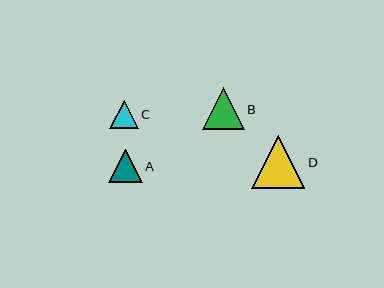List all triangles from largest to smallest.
From largest to smallest: D, B, A, C.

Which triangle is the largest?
Triangle D is the largest with a size of approximately 53 pixels.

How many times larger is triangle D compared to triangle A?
Triangle D is approximately 1.6 times the size of triangle A.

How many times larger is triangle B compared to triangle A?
Triangle B is approximately 1.2 times the size of triangle A.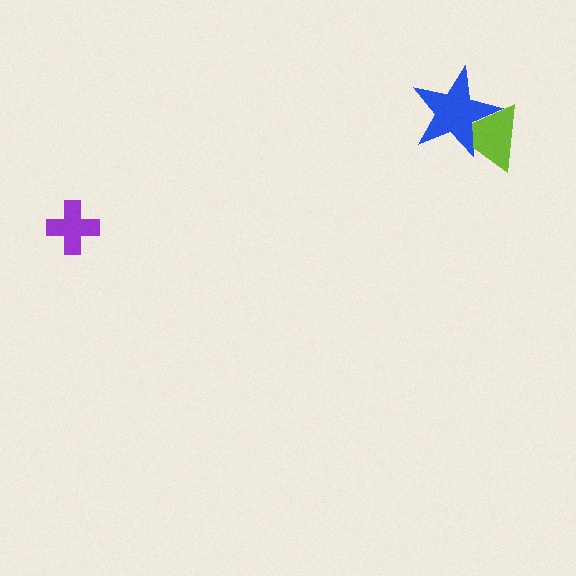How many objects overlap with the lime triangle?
1 object overlaps with the lime triangle.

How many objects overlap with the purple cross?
0 objects overlap with the purple cross.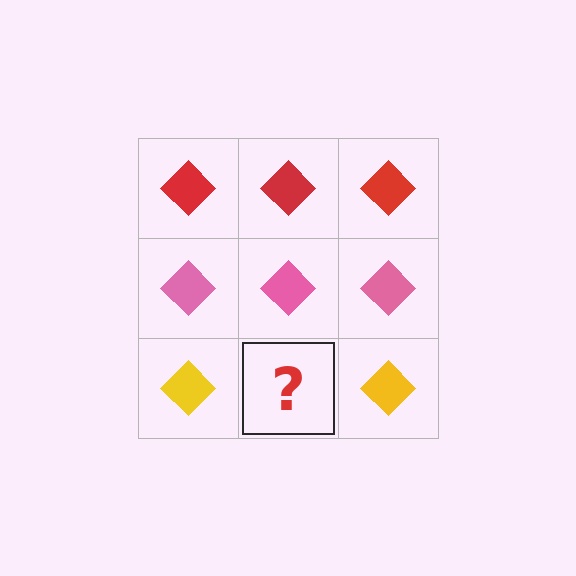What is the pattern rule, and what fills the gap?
The rule is that each row has a consistent color. The gap should be filled with a yellow diamond.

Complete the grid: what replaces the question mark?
The question mark should be replaced with a yellow diamond.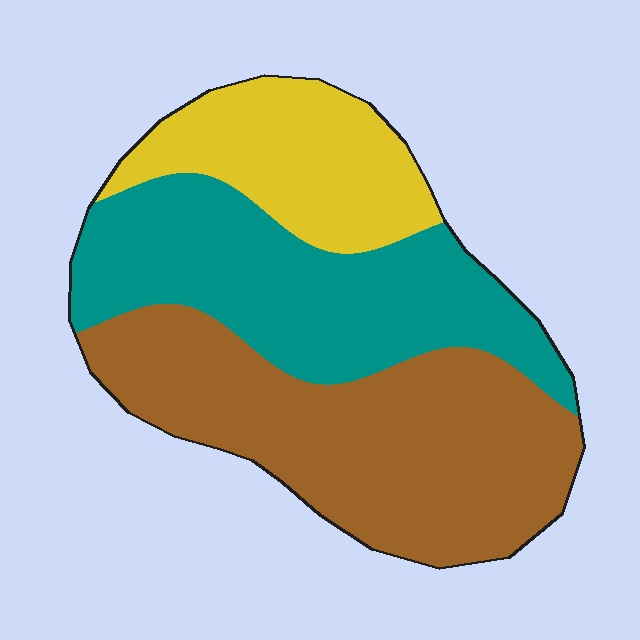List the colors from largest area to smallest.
From largest to smallest: brown, teal, yellow.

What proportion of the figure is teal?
Teal covers 36% of the figure.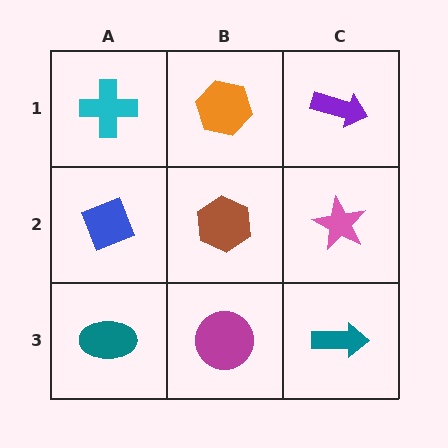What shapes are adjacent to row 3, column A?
A blue diamond (row 2, column A), a magenta circle (row 3, column B).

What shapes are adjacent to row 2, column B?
An orange hexagon (row 1, column B), a magenta circle (row 3, column B), a blue diamond (row 2, column A), a pink star (row 2, column C).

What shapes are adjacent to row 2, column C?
A purple arrow (row 1, column C), a teal arrow (row 3, column C), a brown hexagon (row 2, column B).